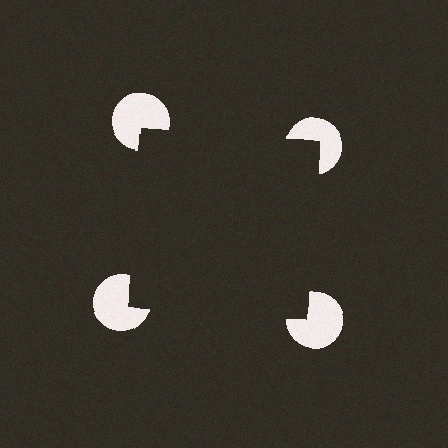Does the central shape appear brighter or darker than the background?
It typically appears slightly darker than the background, even though no actual brightness change is drawn.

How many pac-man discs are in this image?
There are 4 — one at each vertex of the illusory square.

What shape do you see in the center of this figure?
An illusory square — its edges are inferred from the aligned wedge cuts in the pac-man discs, not physically drawn.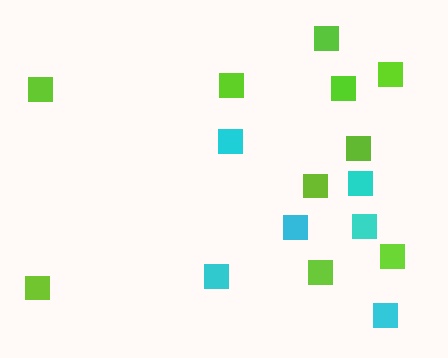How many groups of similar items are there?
There are 2 groups: one group of cyan squares (6) and one group of lime squares (10).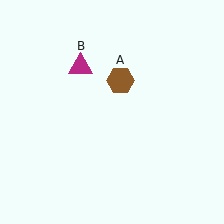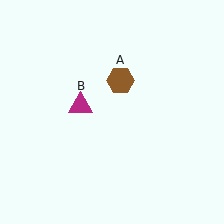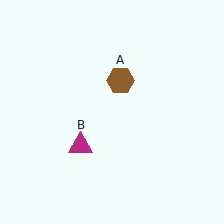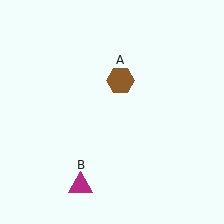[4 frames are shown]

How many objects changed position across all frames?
1 object changed position: magenta triangle (object B).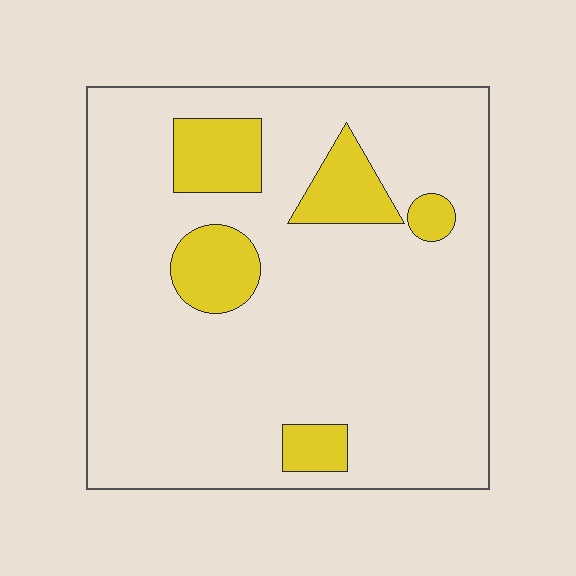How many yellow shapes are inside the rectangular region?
5.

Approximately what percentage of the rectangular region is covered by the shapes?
Approximately 15%.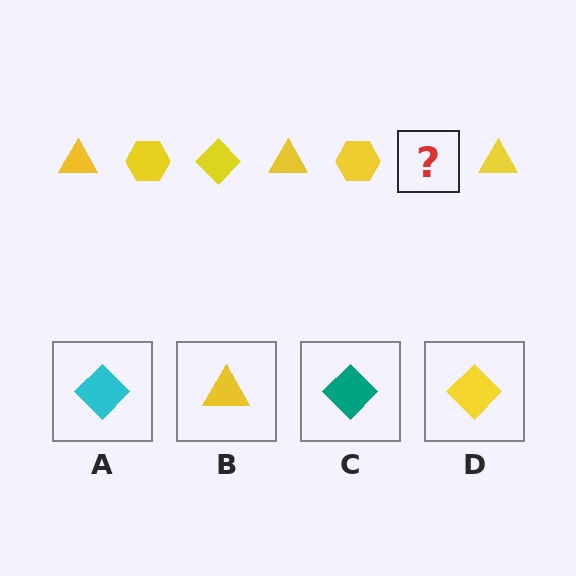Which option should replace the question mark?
Option D.